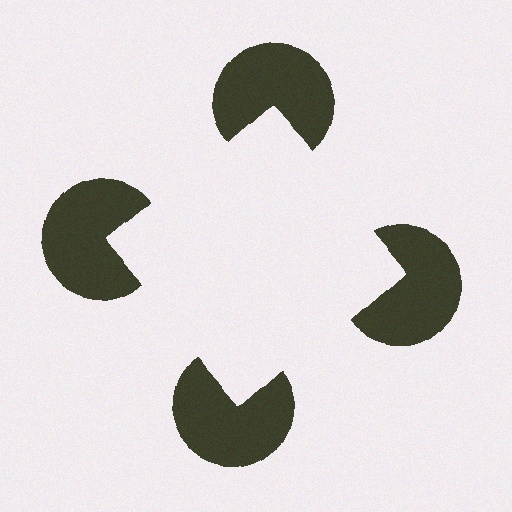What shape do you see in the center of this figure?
An illusory square — its edges are inferred from the aligned wedge cuts in the pac-man discs, not physically drawn.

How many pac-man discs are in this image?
There are 4 — one at each vertex of the illusory square.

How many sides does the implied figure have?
4 sides.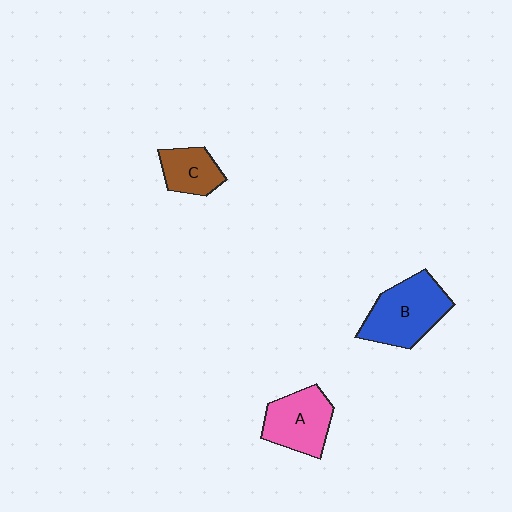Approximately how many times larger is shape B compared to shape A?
Approximately 1.2 times.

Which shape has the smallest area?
Shape C (brown).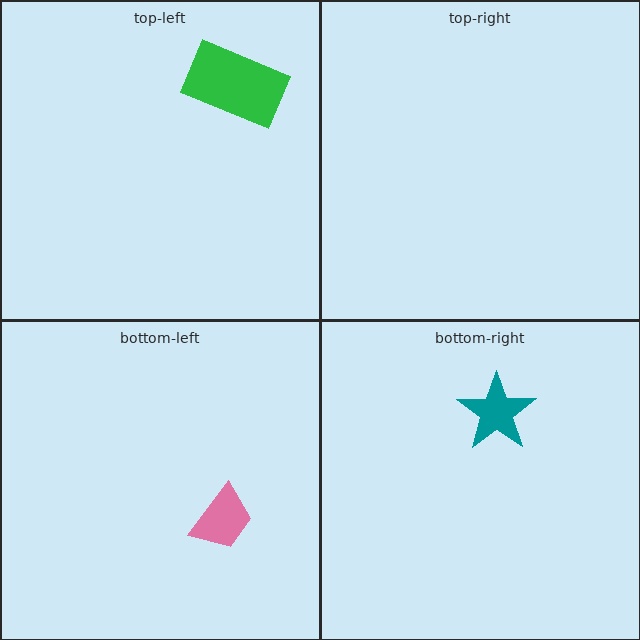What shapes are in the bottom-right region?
The teal star.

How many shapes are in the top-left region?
1.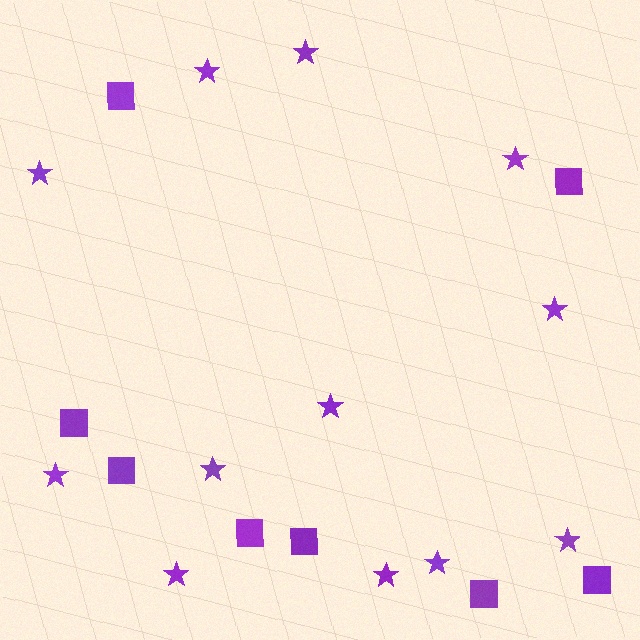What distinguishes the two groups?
There are 2 groups: one group of stars (12) and one group of squares (8).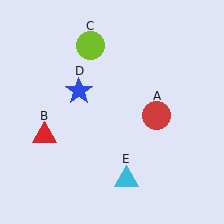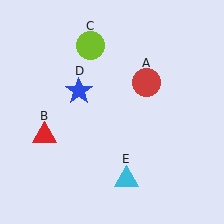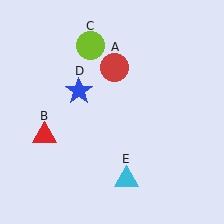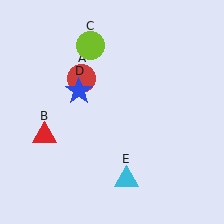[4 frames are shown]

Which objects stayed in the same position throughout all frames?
Red triangle (object B) and lime circle (object C) and blue star (object D) and cyan triangle (object E) remained stationary.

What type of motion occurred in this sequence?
The red circle (object A) rotated counterclockwise around the center of the scene.